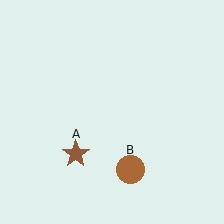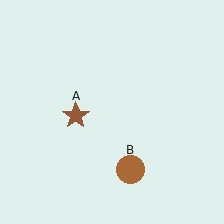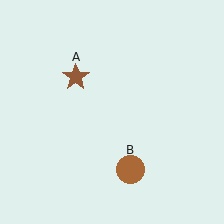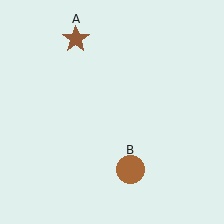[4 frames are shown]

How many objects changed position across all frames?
1 object changed position: brown star (object A).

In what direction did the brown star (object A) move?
The brown star (object A) moved up.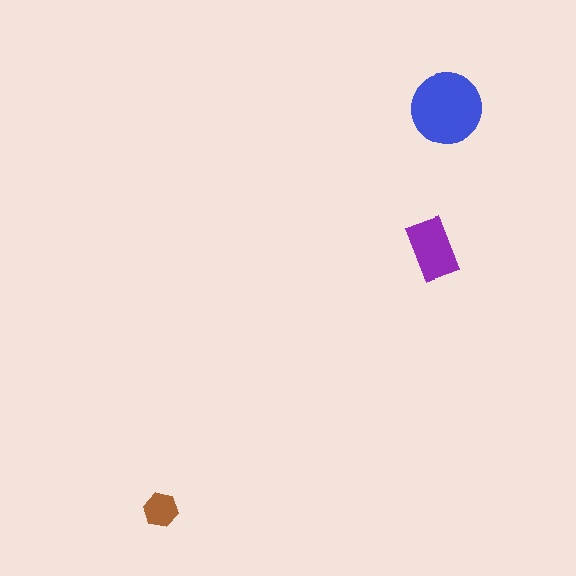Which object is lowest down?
The brown hexagon is bottommost.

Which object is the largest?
The blue circle.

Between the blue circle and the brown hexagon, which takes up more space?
The blue circle.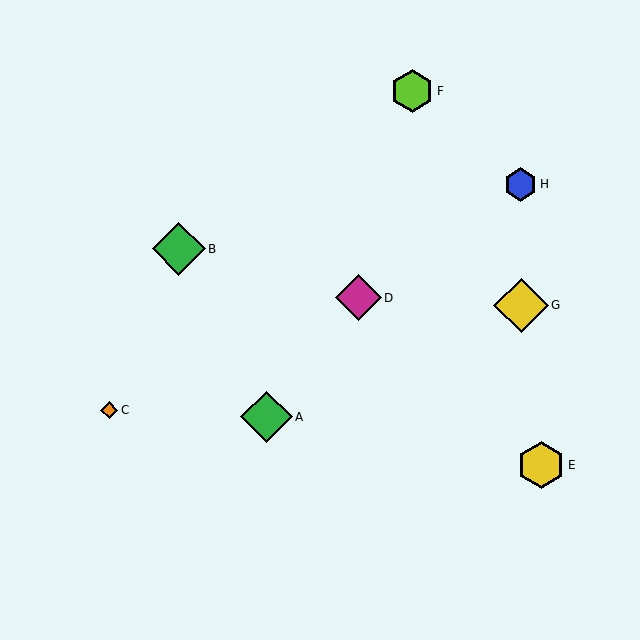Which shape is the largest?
The yellow diamond (labeled G) is the largest.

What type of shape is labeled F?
Shape F is a lime hexagon.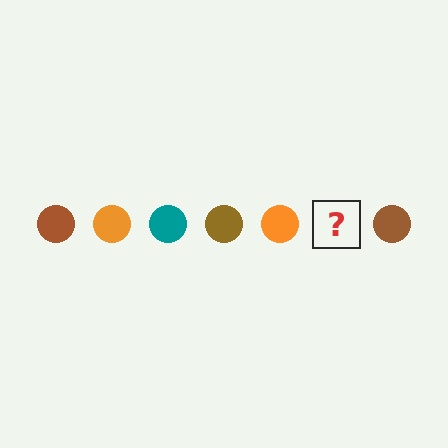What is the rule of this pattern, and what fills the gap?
The rule is that the pattern cycles through brown, orange, teal circles. The gap should be filled with a teal circle.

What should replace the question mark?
The question mark should be replaced with a teal circle.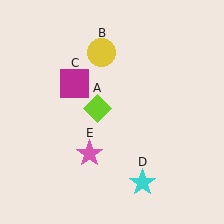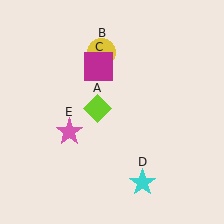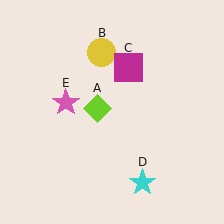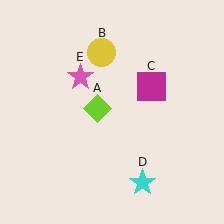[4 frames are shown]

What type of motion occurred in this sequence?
The magenta square (object C), pink star (object E) rotated clockwise around the center of the scene.